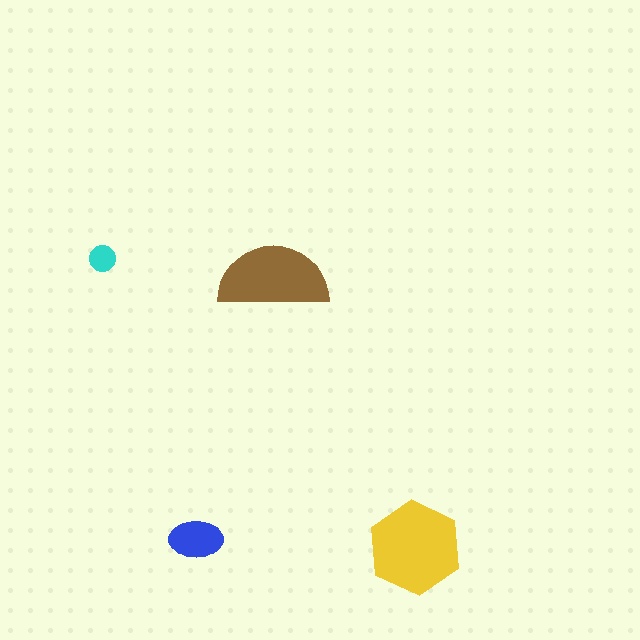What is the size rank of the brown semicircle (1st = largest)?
2nd.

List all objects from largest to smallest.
The yellow hexagon, the brown semicircle, the blue ellipse, the cyan circle.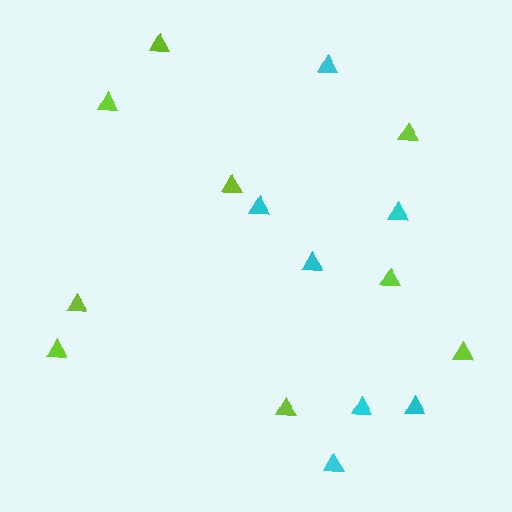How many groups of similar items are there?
There are 2 groups: one group of cyan triangles (7) and one group of lime triangles (9).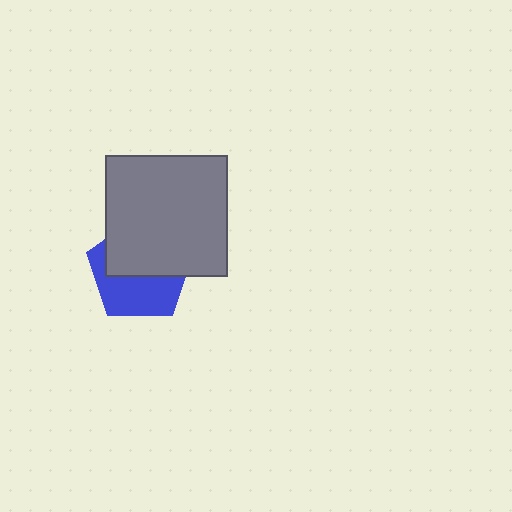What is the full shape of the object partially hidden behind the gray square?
The partially hidden object is a blue pentagon.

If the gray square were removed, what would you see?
You would see the complete blue pentagon.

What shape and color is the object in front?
The object in front is a gray square.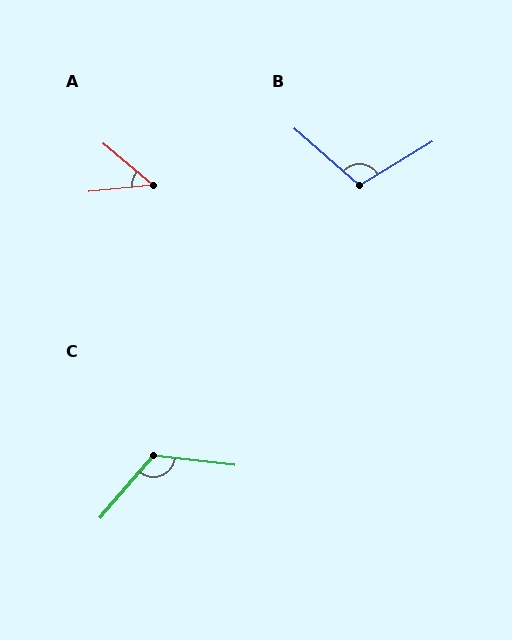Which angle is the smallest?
A, at approximately 46 degrees.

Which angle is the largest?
C, at approximately 124 degrees.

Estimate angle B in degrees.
Approximately 108 degrees.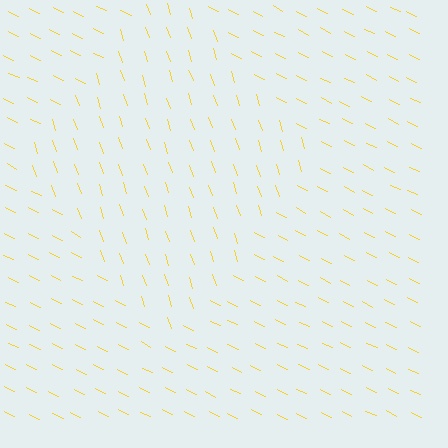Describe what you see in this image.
The image is filled with small yellow line segments. A diamond region in the image has lines oriented differently from the surrounding lines, creating a visible texture boundary.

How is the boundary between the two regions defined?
The boundary is defined purely by a change in line orientation (approximately 45 degrees difference). All lines are the same color and thickness.